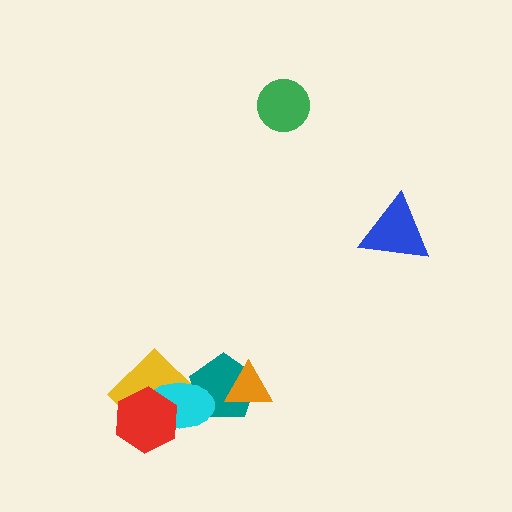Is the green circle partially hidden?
No, no other shape covers it.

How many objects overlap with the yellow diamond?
3 objects overlap with the yellow diamond.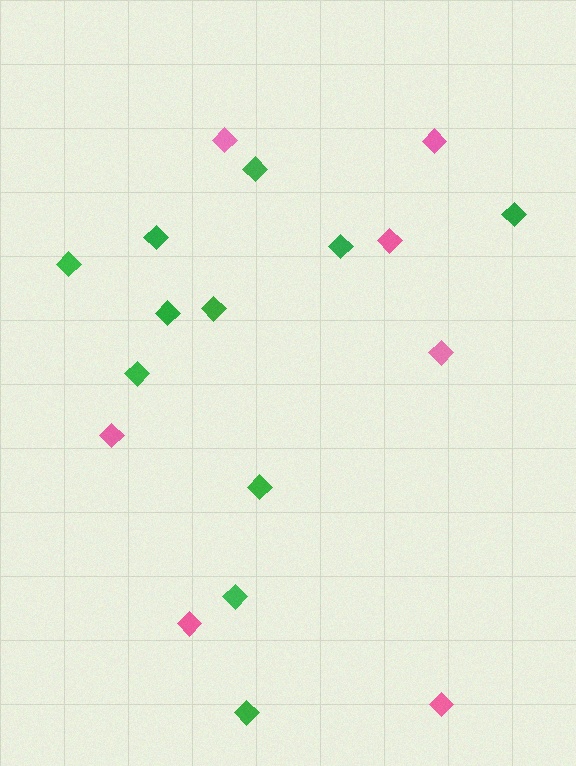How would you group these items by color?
There are 2 groups: one group of green diamonds (11) and one group of pink diamonds (7).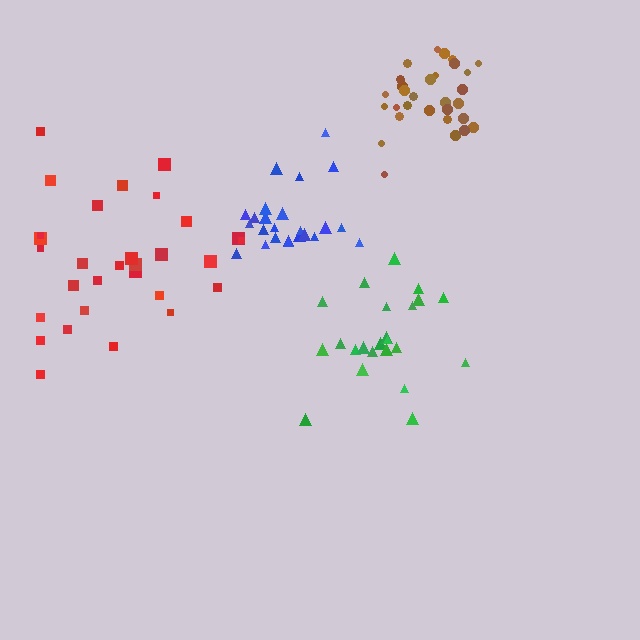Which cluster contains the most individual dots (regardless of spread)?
Brown (30).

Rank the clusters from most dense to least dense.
brown, blue, green, red.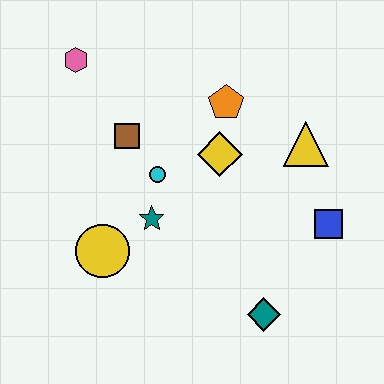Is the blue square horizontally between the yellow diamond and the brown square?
No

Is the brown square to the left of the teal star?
Yes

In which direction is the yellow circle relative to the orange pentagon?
The yellow circle is below the orange pentagon.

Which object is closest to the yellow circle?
The teal star is closest to the yellow circle.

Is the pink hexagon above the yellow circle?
Yes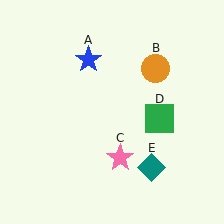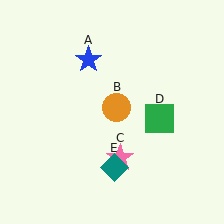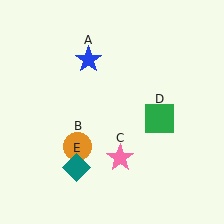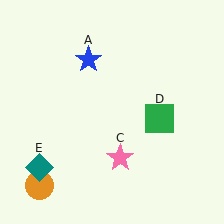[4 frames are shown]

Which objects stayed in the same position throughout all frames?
Blue star (object A) and pink star (object C) and green square (object D) remained stationary.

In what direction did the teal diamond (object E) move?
The teal diamond (object E) moved left.